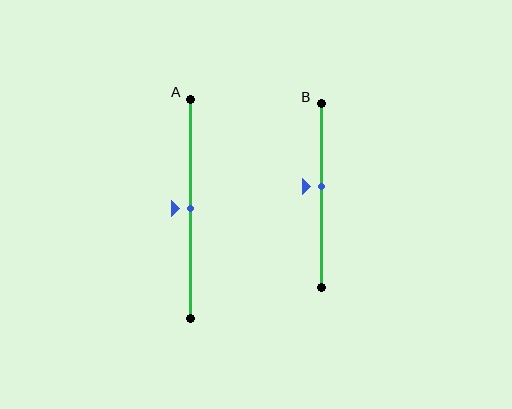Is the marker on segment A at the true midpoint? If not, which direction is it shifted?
Yes, the marker on segment A is at the true midpoint.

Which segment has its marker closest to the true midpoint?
Segment A has its marker closest to the true midpoint.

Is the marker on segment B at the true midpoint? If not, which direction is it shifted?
No, the marker on segment B is shifted upward by about 5% of the segment length.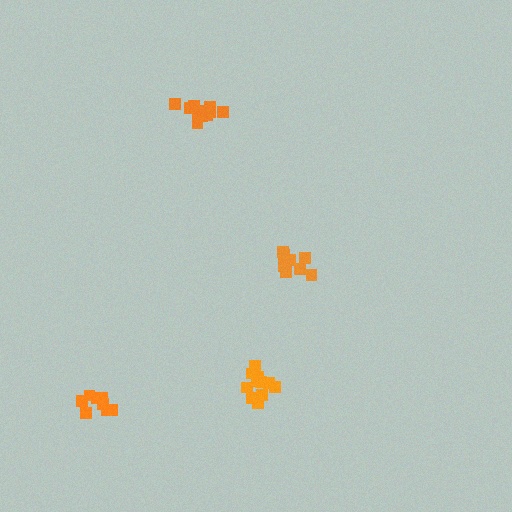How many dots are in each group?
Group 1: 8 dots, Group 2: 11 dots, Group 3: 8 dots, Group 4: 12 dots (39 total).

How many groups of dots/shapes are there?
There are 4 groups.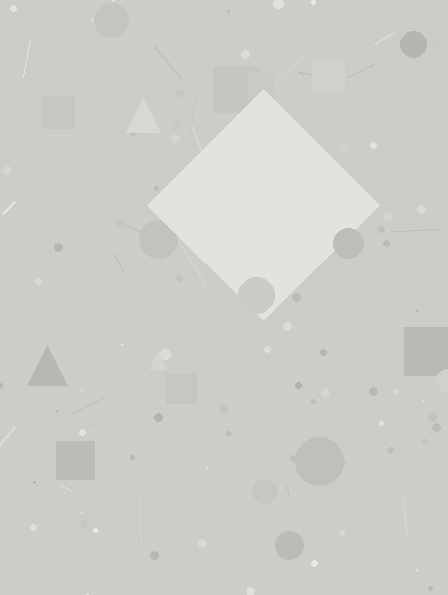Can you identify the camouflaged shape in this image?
The camouflaged shape is a diamond.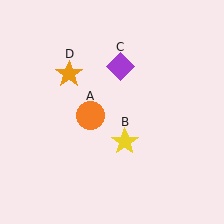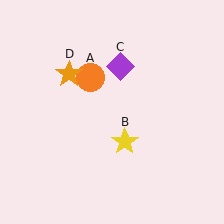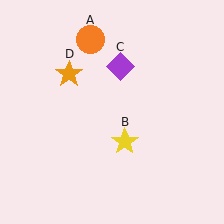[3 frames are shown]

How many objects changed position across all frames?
1 object changed position: orange circle (object A).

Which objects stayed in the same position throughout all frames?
Yellow star (object B) and purple diamond (object C) and orange star (object D) remained stationary.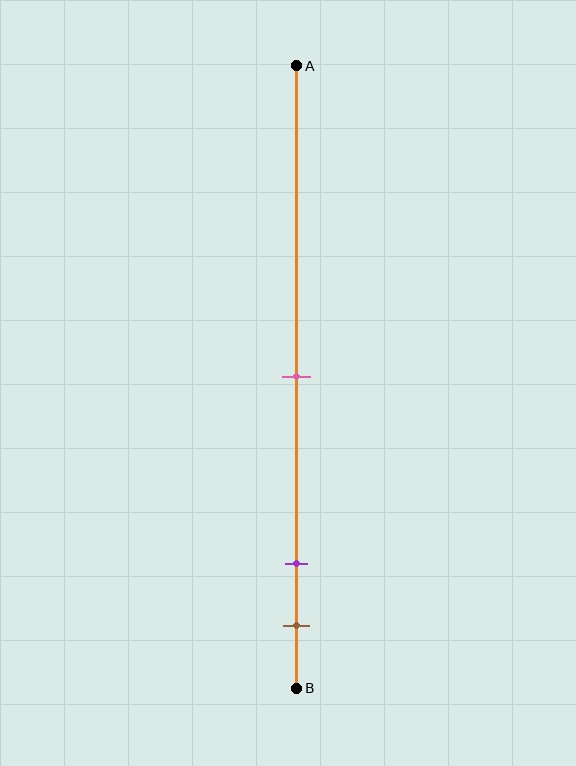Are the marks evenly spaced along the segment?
No, the marks are not evenly spaced.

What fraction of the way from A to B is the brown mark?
The brown mark is approximately 90% (0.9) of the way from A to B.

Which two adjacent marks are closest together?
The purple and brown marks are the closest adjacent pair.